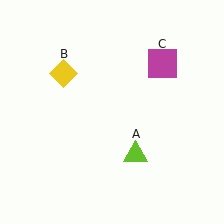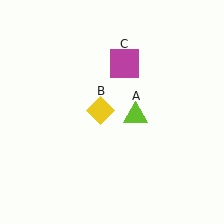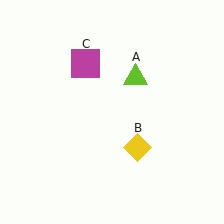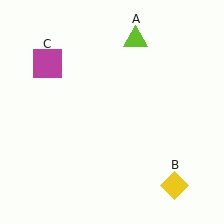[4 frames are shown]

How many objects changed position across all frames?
3 objects changed position: lime triangle (object A), yellow diamond (object B), magenta square (object C).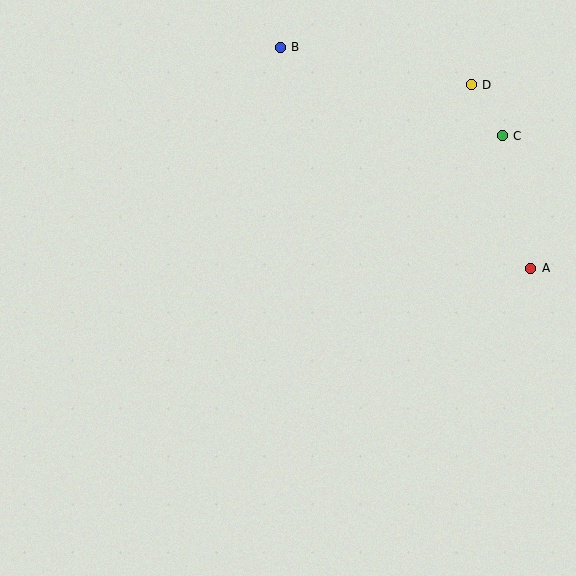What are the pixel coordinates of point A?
Point A is at (531, 268).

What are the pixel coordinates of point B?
Point B is at (280, 47).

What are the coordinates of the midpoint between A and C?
The midpoint between A and C is at (516, 202).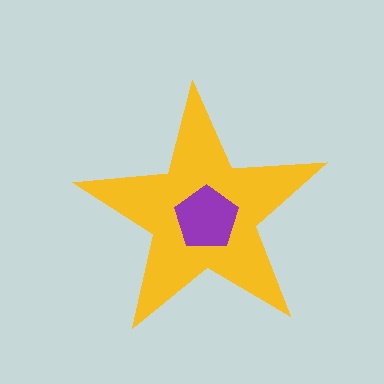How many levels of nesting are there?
2.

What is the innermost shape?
The purple pentagon.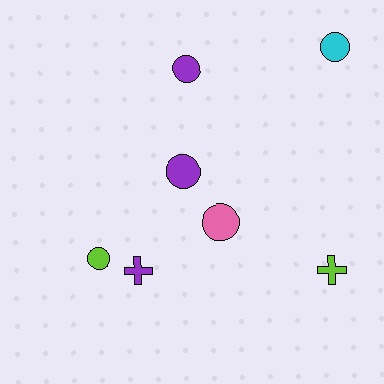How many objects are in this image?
There are 7 objects.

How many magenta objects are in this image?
There are no magenta objects.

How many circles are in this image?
There are 5 circles.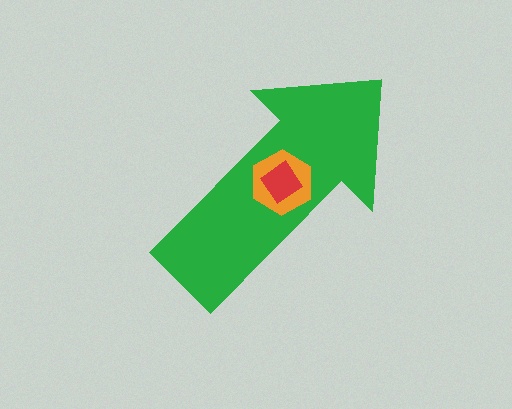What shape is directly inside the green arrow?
The orange hexagon.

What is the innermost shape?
The red diamond.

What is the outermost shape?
The green arrow.